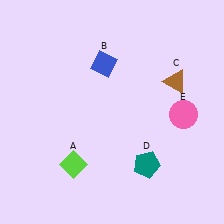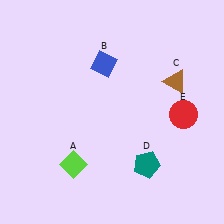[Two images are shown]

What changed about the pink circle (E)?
In Image 1, E is pink. In Image 2, it changed to red.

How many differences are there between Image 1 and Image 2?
There is 1 difference between the two images.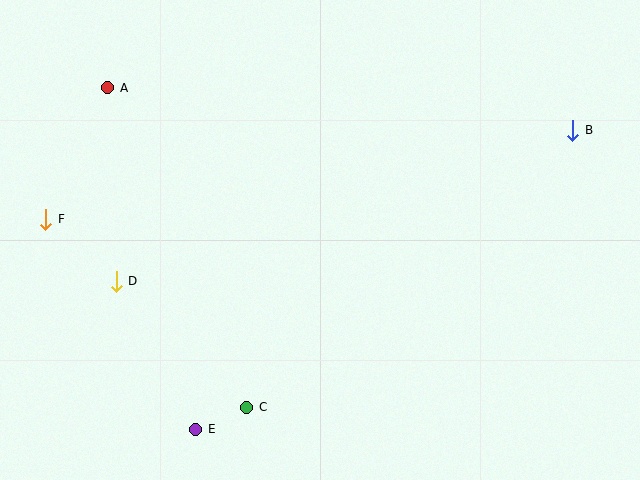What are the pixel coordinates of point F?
Point F is at (46, 219).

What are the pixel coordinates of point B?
Point B is at (573, 130).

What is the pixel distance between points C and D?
The distance between C and D is 181 pixels.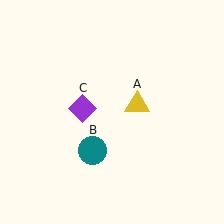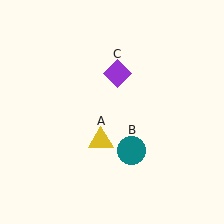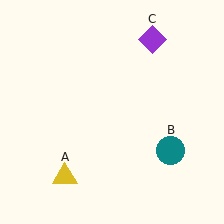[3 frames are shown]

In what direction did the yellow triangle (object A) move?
The yellow triangle (object A) moved down and to the left.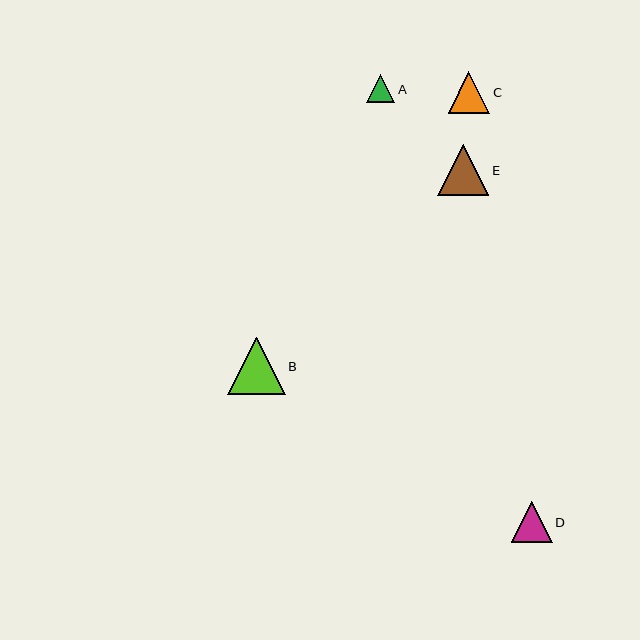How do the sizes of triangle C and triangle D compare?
Triangle C and triangle D are approximately the same size.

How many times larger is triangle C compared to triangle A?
Triangle C is approximately 1.5 times the size of triangle A.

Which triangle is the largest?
Triangle B is the largest with a size of approximately 57 pixels.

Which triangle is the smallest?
Triangle A is the smallest with a size of approximately 28 pixels.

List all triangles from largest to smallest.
From largest to smallest: B, E, C, D, A.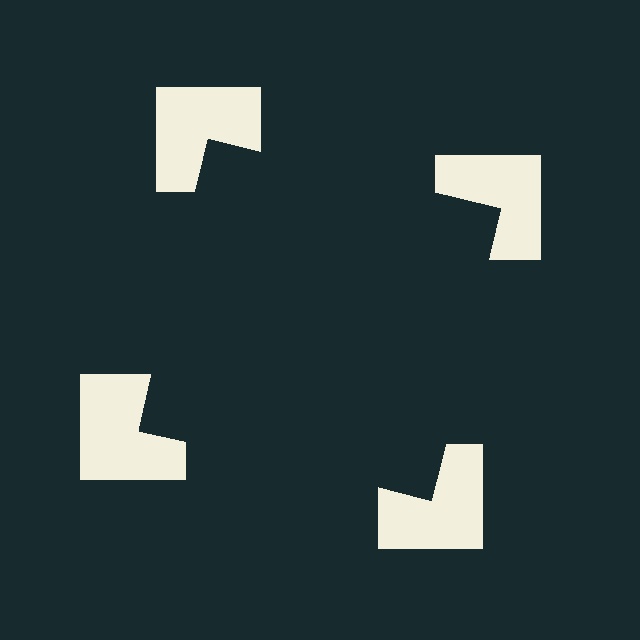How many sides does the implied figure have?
4 sides.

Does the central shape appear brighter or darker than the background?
It typically appears slightly darker than the background, even though no actual brightness change is drawn.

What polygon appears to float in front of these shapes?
An illusory square — its edges are inferred from the aligned wedge cuts in the notched squares, not physically drawn.